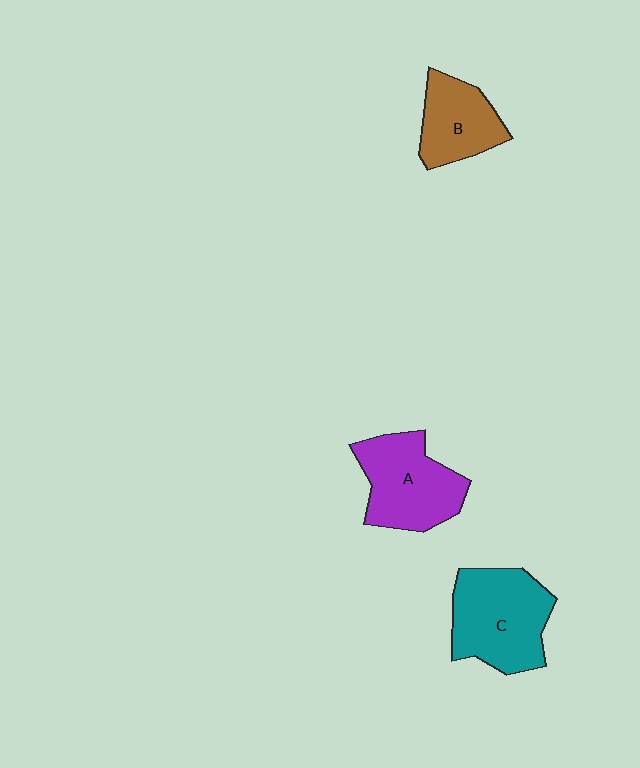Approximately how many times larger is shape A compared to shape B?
Approximately 1.4 times.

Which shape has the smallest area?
Shape B (brown).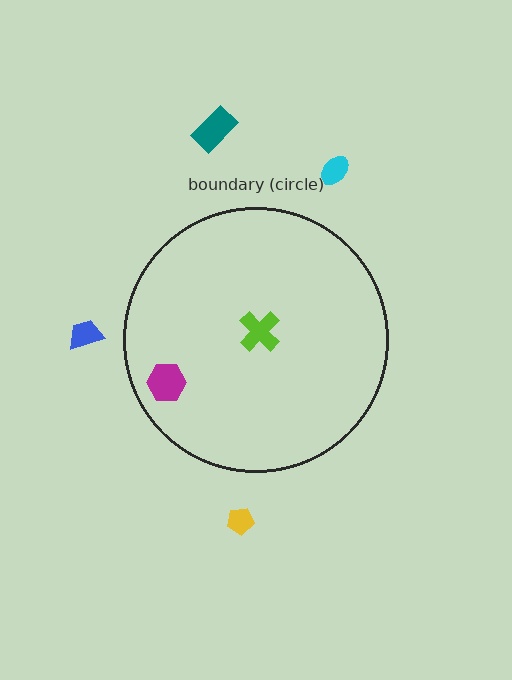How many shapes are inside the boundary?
2 inside, 4 outside.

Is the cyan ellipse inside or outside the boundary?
Outside.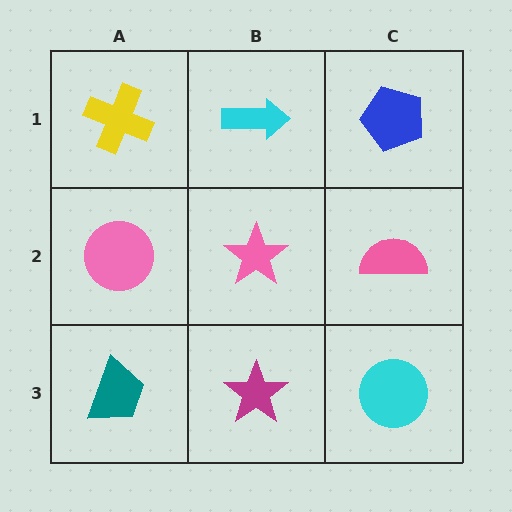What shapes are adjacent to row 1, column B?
A pink star (row 2, column B), a yellow cross (row 1, column A), a blue pentagon (row 1, column C).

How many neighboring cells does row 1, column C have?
2.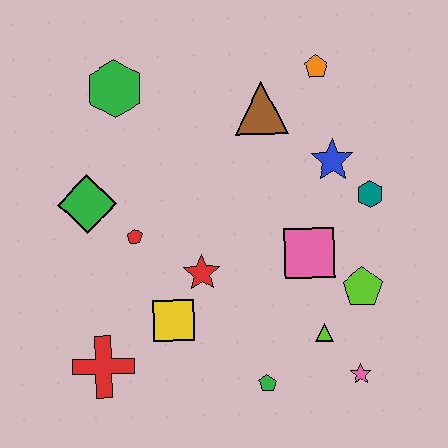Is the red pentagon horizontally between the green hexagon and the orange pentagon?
Yes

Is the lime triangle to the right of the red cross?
Yes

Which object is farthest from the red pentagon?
The pink star is farthest from the red pentagon.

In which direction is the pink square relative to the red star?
The pink square is to the right of the red star.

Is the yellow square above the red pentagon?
No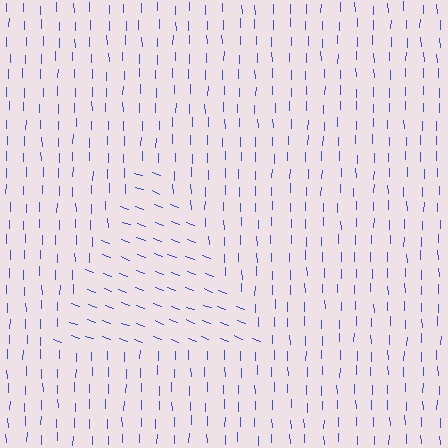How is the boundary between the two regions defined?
The boundary is defined purely by a change in line orientation (approximately 69 degrees difference). All lines are the same color and thickness.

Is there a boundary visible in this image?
Yes, there is a texture boundary formed by a change in line orientation.